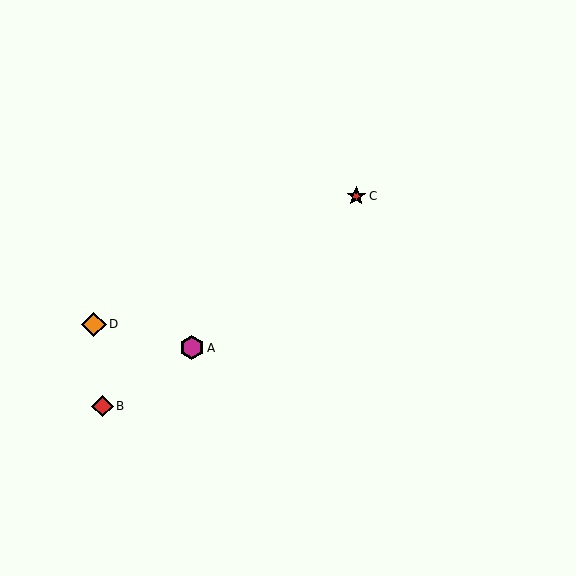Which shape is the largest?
The orange diamond (labeled D) is the largest.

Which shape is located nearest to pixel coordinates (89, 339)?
The orange diamond (labeled D) at (94, 324) is nearest to that location.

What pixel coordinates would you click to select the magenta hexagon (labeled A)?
Click at (192, 348) to select the magenta hexagon A.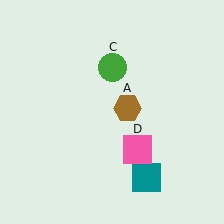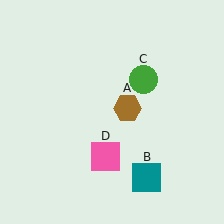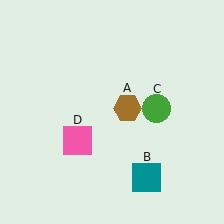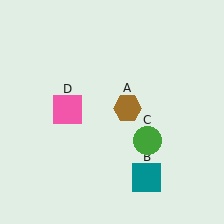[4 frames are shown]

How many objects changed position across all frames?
2 objects changed position: green circle (object C), pink square (object D).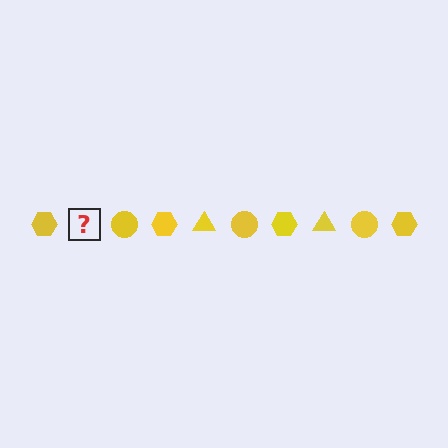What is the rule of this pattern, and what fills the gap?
The rule is that the pattern cycles through hexagon, triangle, circle shapes in yellow. The gap should be filled with a yellow triangle.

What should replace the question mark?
The question mark should be replaced with a yellow triangle.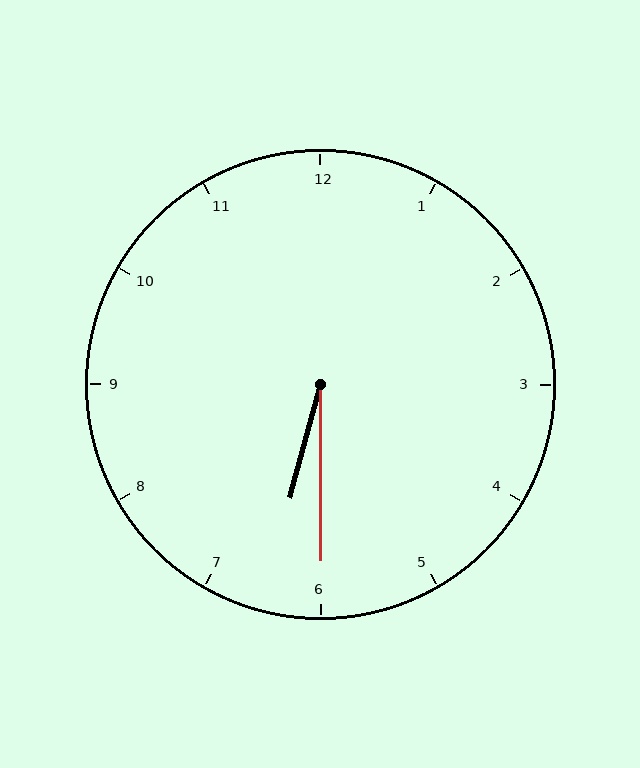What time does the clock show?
6:30.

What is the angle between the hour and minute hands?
Approximately 15 degrees.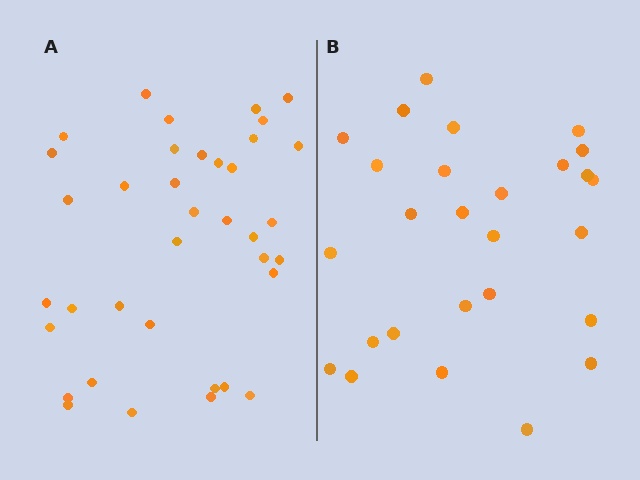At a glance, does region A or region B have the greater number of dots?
Region A (the left region) has more dots.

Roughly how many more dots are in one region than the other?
Region A has roughly 10 or so more dots than region B.